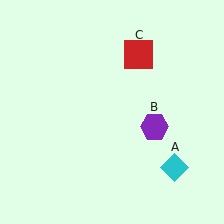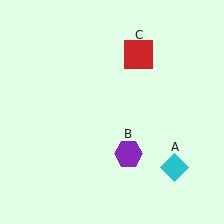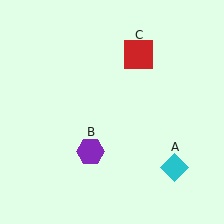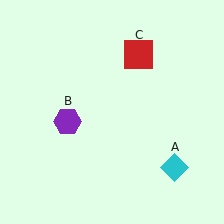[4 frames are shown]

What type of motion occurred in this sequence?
The purple hexagon (object B) rotated clockwise around the center of the scene.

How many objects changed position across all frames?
1 object changed position: purple hexagon (object B).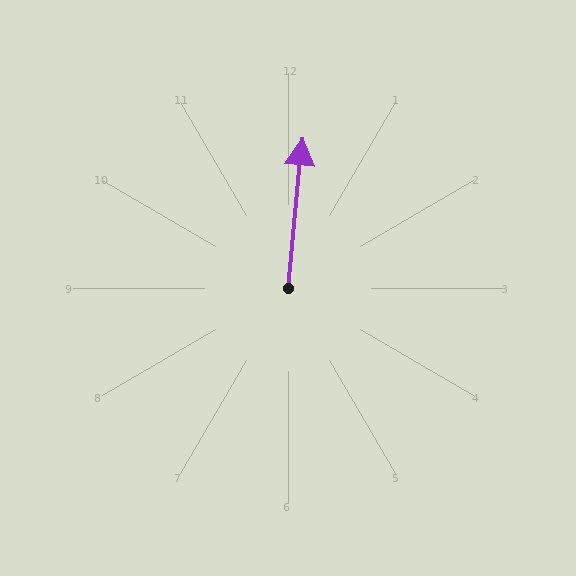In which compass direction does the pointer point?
North.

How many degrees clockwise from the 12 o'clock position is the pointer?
Approximately 5 degrees.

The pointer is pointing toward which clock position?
Roughly 12 o'clock.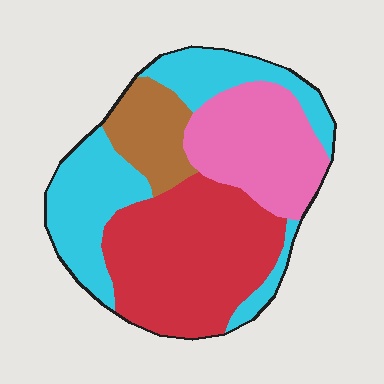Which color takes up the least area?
Brown, at roughly 10%.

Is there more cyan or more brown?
Cyan.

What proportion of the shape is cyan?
Cyan covers around 30% of the shape.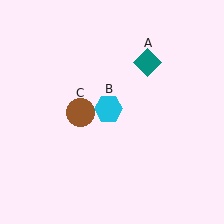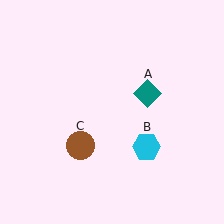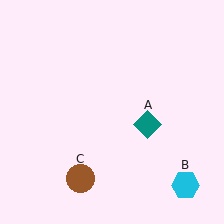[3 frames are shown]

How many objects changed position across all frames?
3 objects changed position: teal diamond (object A), cyan hexagon (object B), brown circle (object C).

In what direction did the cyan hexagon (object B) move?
The cyan hexagon (object B) moved down and to the right.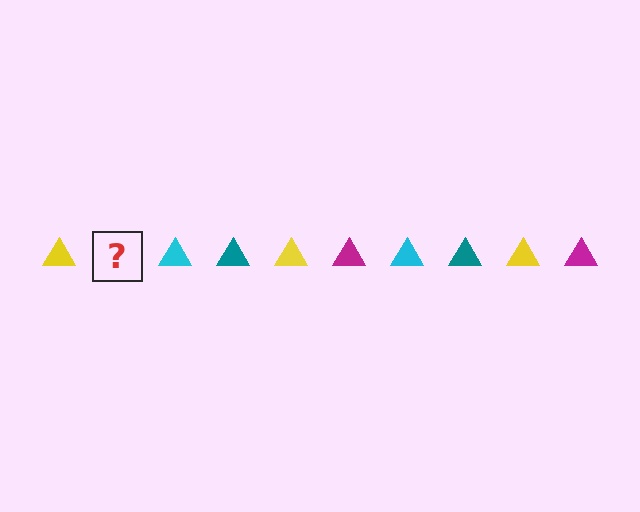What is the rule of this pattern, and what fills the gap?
The rule is that the pattern cycles through yellow, magenta, cyan, teal triangles. The gap should be filled with a magenta triangle.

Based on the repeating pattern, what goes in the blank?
The blank should be a magenta triangle.